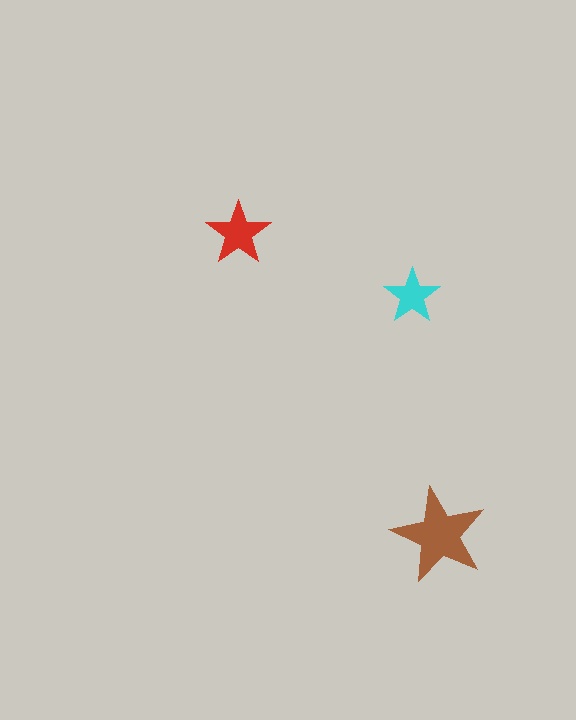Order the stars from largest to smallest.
the brown one, the red one, the cyan one.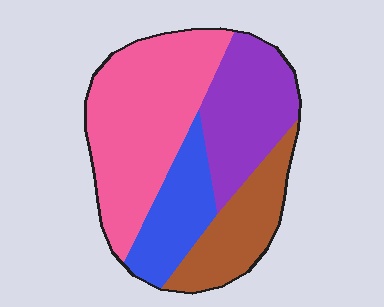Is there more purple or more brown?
Purple.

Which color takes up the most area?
Pink, at roughly 40%.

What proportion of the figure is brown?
Brown takes up between a sixth and a third of the figure.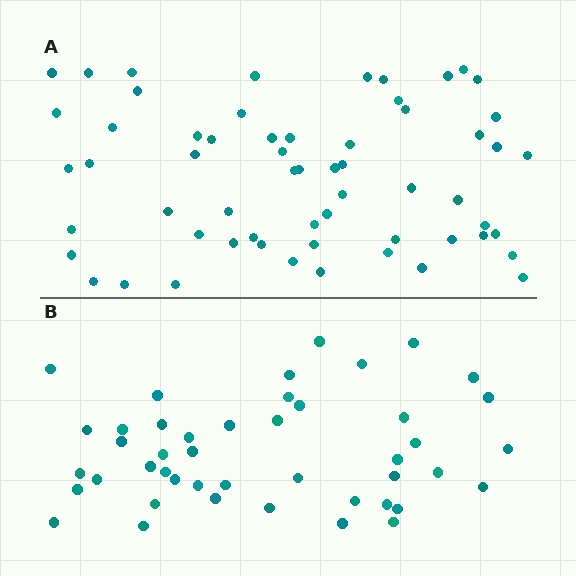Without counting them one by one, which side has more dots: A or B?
Region A (the top region) has more dots.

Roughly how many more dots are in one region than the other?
Region A has approximately 15 more dots than region B.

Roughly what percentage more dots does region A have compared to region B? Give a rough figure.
About 35% more.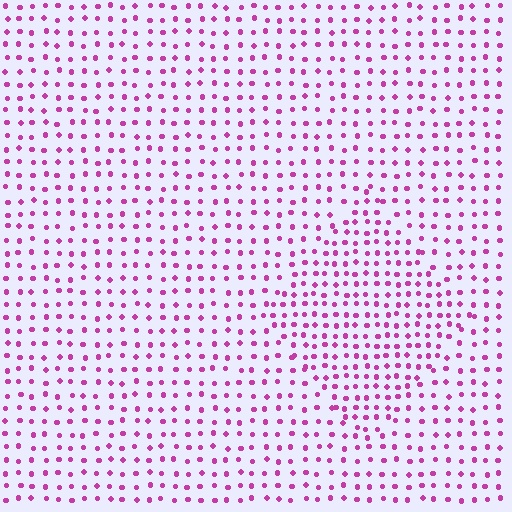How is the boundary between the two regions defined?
The boundary is defined by a change in element density (approximately 1.6x ratio). All elements are the same color, size, and shape.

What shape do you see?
I see a diamond.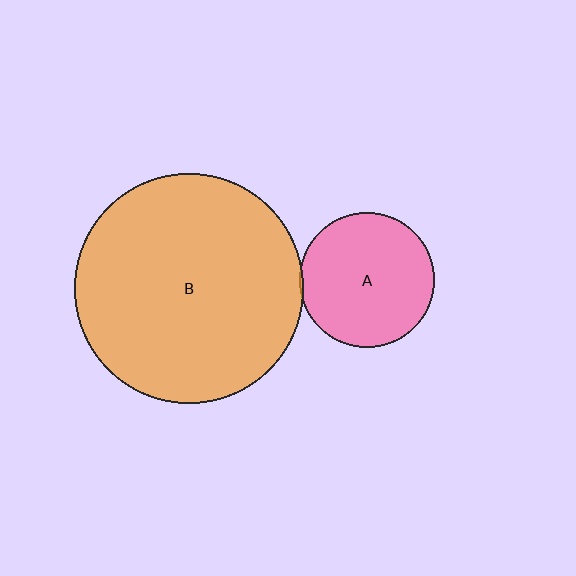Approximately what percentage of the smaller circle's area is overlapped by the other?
Approximately 5%.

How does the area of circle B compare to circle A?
Approximately 2.9 times.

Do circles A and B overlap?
Yes.